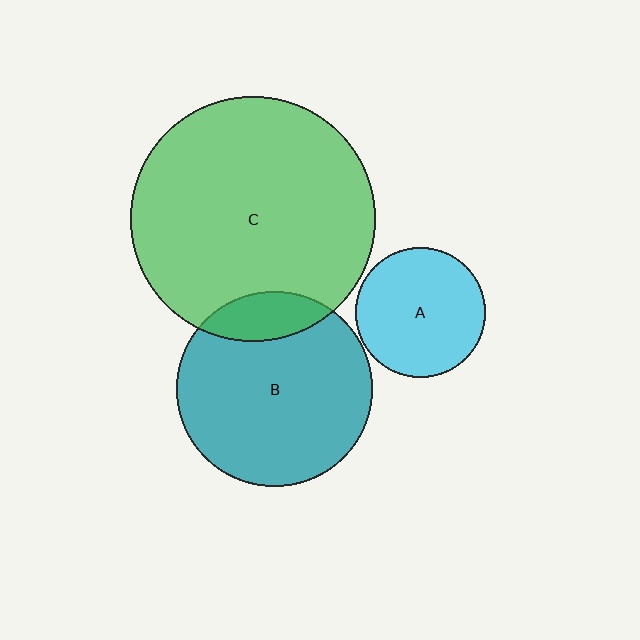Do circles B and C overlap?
Yes.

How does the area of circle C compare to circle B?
Approximately 1.6 times.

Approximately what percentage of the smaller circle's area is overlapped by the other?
Approximately 15%.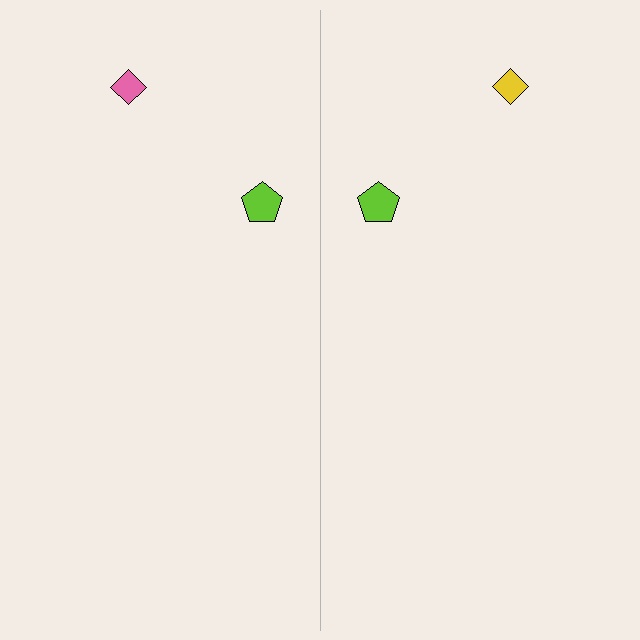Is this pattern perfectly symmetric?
No, the pattern is not perfectly symmetric. The yellow diamond on the right side breaks the symmetry — its mirror counterpart is pink.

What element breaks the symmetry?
The yellow diamond on the right side breaks the symmetry — its mirror counterpart is pink.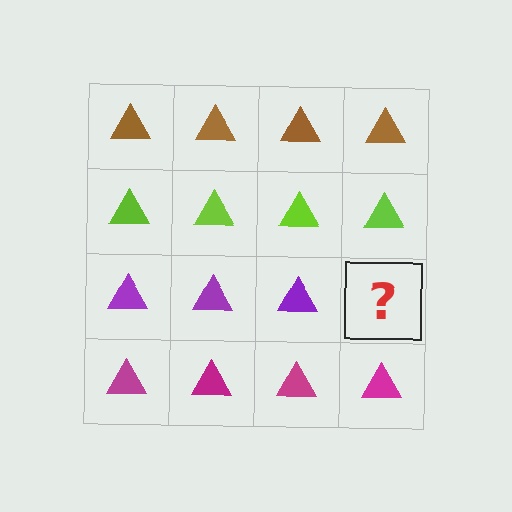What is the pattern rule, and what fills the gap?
The rule is that each row has a consistent color. The gap should be filled with a purple triangle.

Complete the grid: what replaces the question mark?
The question mark should be replaced with a purple triangle.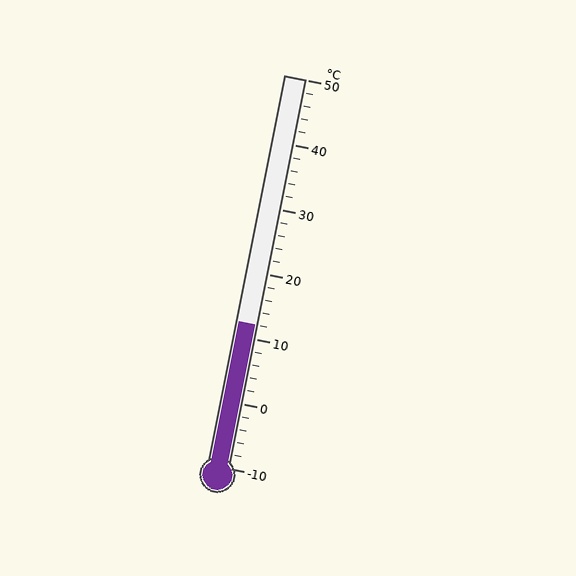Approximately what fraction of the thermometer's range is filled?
The thermometer is filled to approximately 35% of its range.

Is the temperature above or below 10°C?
The temperature is above 10°C.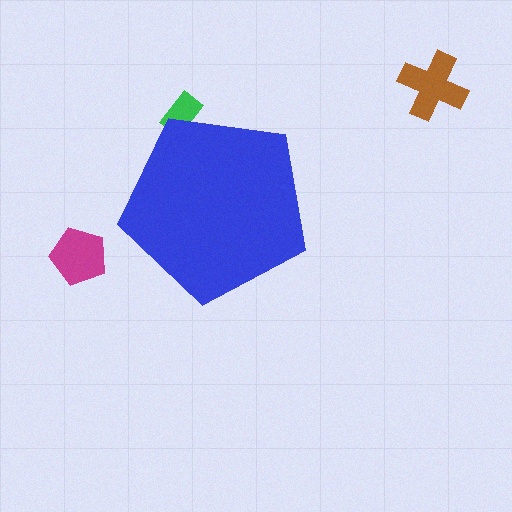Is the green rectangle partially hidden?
Yes, the green rectangle is partially hidden behind the blue pentagon.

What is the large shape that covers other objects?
A blue pentagon.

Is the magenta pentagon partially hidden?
No, the magenta pentagon is fully visible.